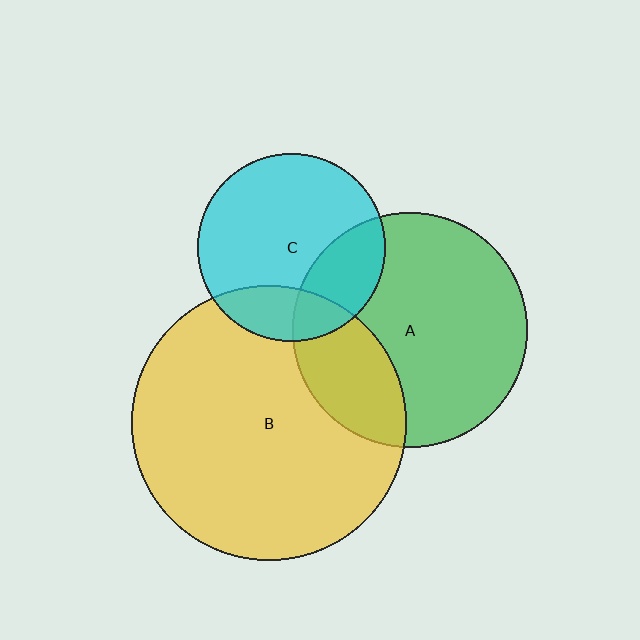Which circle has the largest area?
Circle B (yellow).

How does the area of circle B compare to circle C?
Approximately 2.1 times.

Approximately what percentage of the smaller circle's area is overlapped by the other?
Approximately 20%.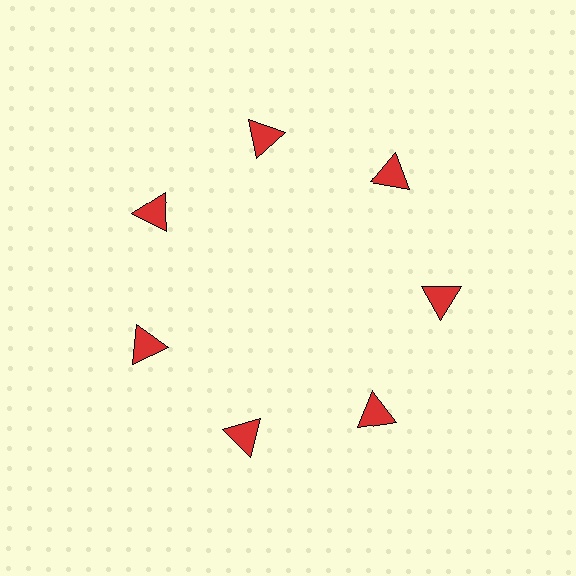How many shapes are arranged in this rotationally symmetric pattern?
There are 7 shapes, arranged in 7 groups of 1.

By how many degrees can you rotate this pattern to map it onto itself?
The pattern maps onto itself every 51 degrees of rotation.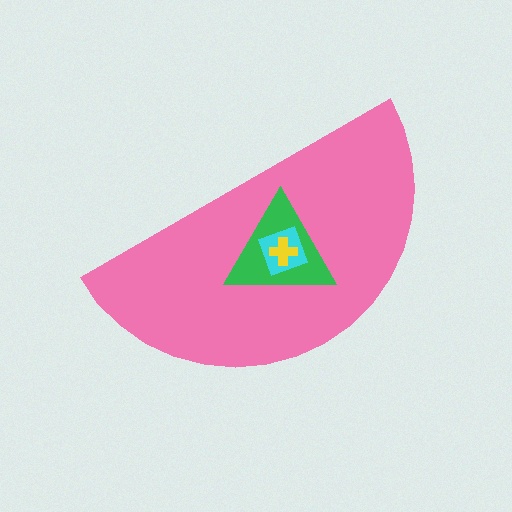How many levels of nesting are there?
4.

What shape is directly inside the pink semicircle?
The green triangle.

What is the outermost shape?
The pink semicircle.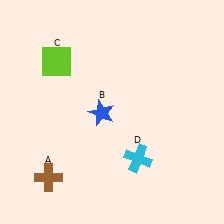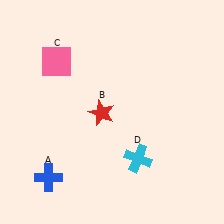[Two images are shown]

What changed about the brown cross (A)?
In Image 1, A is brown. In Image 2, it changed to blue.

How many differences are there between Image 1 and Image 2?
There are 3 differences between the two images.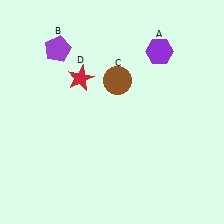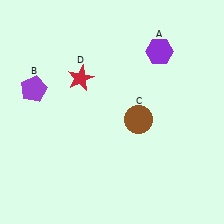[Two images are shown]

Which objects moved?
The objects that moved are: the purple pentagon (B), the brown circle (C).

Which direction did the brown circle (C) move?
The brown circle (C) moved down.